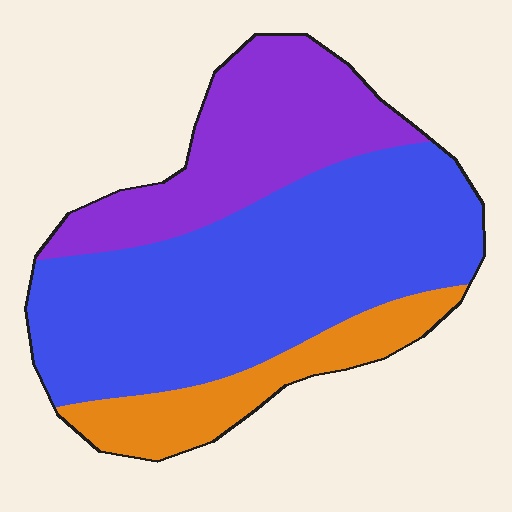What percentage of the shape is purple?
Purple takes up about one quarter (1/4) of the shape.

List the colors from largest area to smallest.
From largest to smallest: blue, purple, orange.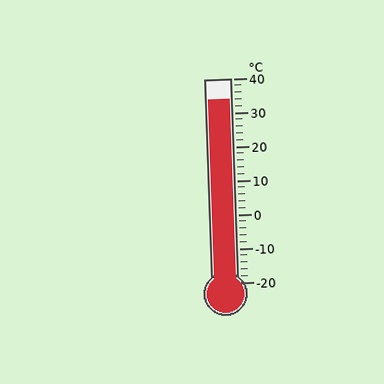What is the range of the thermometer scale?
The thermometer scale ranges from -20°C to 40°C.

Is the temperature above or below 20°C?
The temperature is above 20°C.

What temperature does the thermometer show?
The thermometer shows approximately 34°C.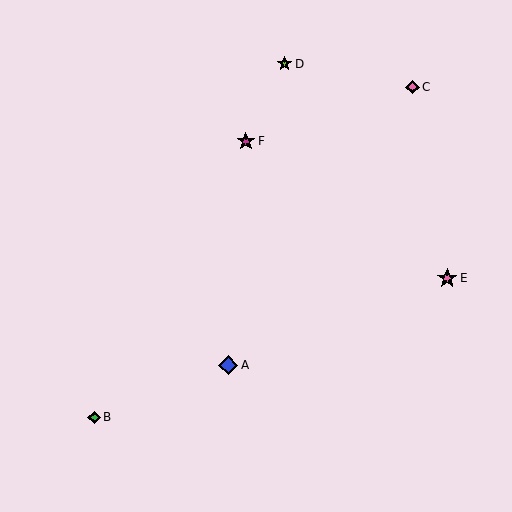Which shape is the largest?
The pink star (labeled E) is the largest.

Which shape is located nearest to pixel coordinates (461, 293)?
The pink star (labeled E) at (447, 278) is nearest to that location.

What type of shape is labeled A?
Shape A is a blue diamond.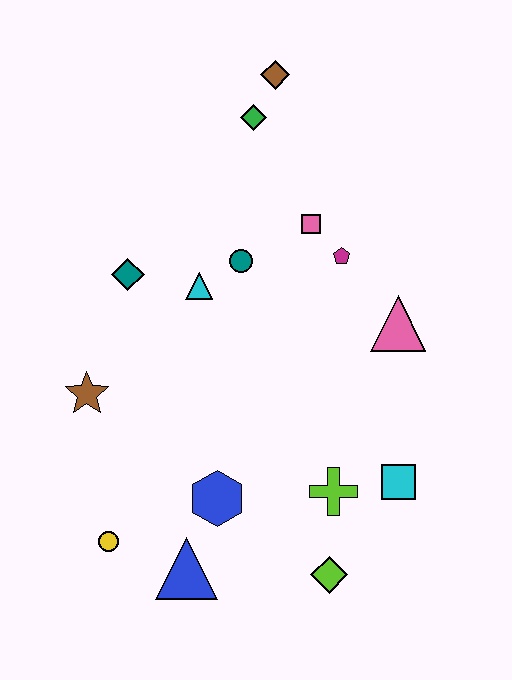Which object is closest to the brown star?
The teal diamond is closest to the brown star.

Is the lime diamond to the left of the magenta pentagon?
Yes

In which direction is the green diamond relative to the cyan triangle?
The green diamond is above the cyan triangle.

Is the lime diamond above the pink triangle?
No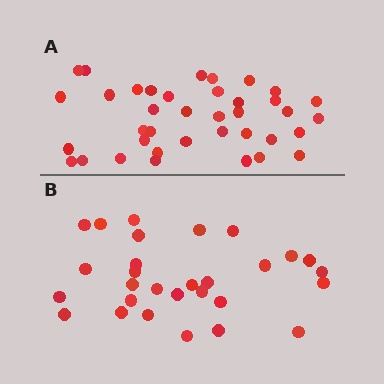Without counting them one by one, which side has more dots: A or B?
Region A (the top region) has more dots.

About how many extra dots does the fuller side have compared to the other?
Region A has roughly 8 or so more dots than region B.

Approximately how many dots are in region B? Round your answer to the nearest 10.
About 30 dots. (The exact count is 29, which rounds to 30.)